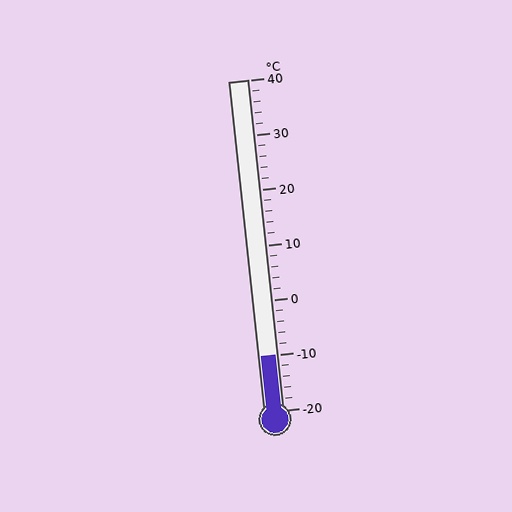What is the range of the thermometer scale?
The thermometer scale ranges from -20°C to 40°C.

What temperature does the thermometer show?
The thermometer shows approximately -10°C.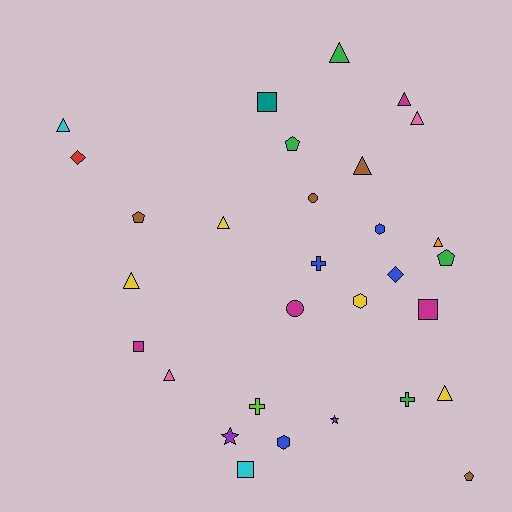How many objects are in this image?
There are 30 objects.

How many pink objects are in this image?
There are 2 pink objects.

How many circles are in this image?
There are 2 circles.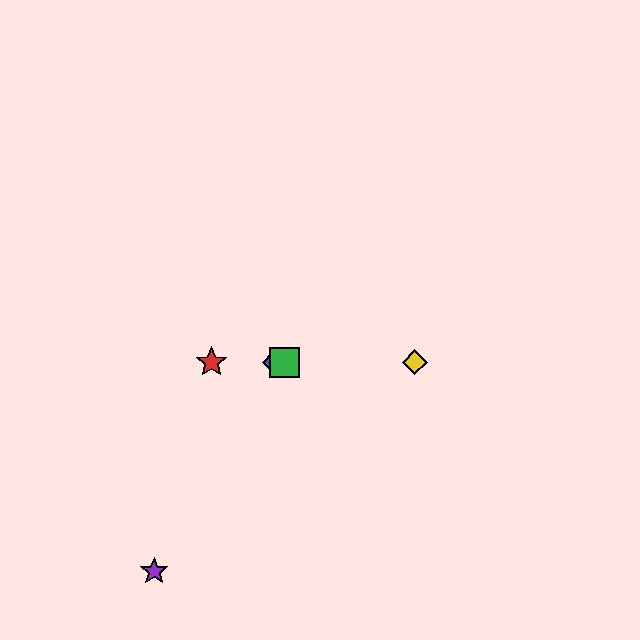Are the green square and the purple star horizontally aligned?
No, the green square is at y≈362 and the purple star is at y≈571.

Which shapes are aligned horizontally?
The red star, the blue diamond, the green square, the yellow diamond are aligned horizontally.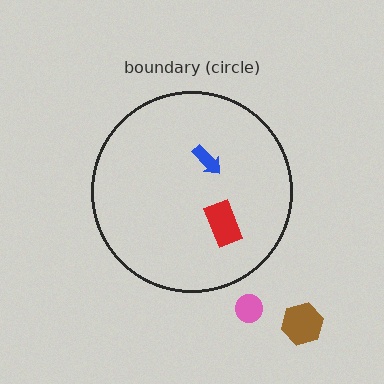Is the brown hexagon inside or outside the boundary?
Outside.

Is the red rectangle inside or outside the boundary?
Inside.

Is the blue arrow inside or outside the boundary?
Inside.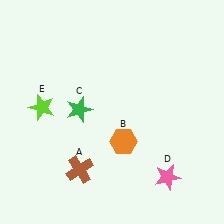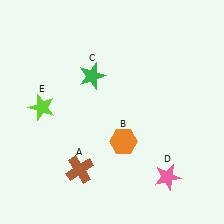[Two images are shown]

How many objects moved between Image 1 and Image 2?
1 object moved between the two images.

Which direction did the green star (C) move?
The green star (C) moved up.